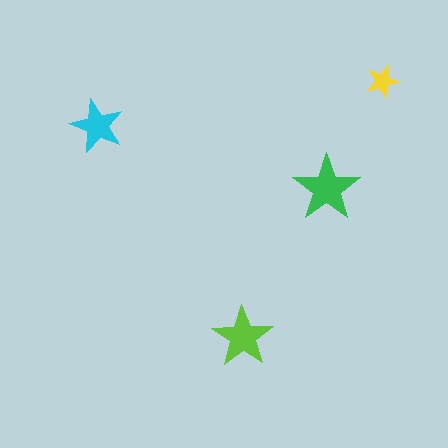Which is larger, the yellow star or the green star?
The green one.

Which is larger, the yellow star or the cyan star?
The cyan one.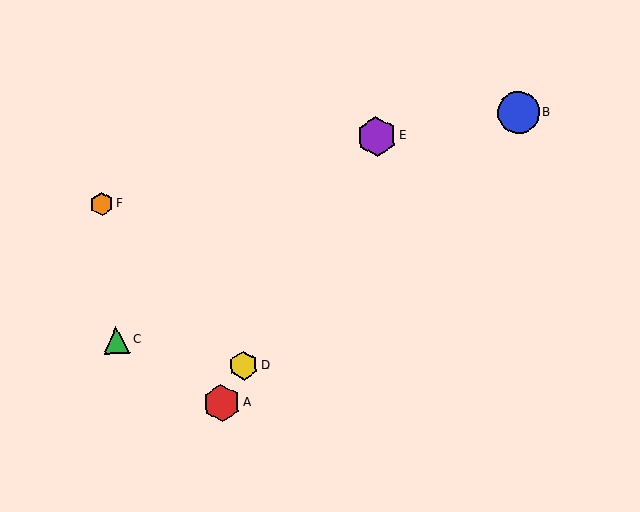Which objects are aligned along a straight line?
Objects A, D, E are aligned along a straight line.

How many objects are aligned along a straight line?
3 objects (A, D, E) are aligned along a straight line.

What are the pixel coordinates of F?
Object F is at (101, 204).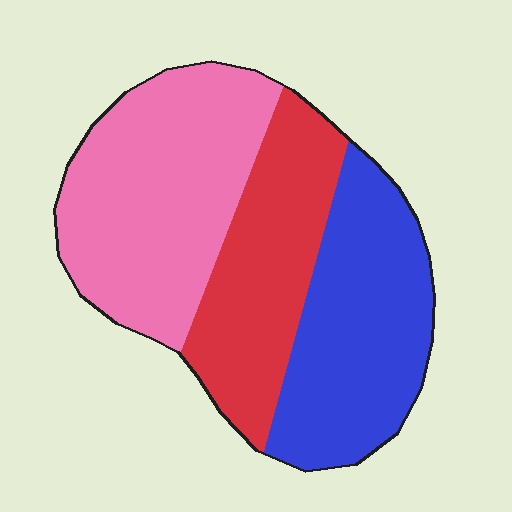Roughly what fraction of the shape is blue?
Blue takes up between a quarter and a half of the shape.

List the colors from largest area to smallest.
From largest to smallest: pink, blue, red.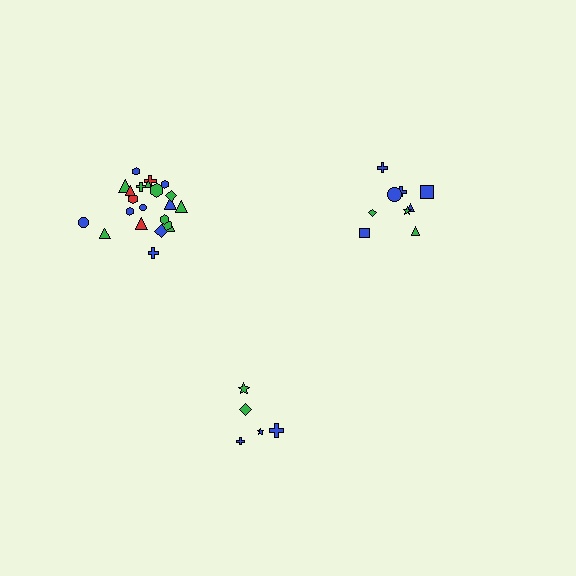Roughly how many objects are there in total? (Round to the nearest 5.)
Roughly 35 objects in total.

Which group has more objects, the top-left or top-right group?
The top-left group.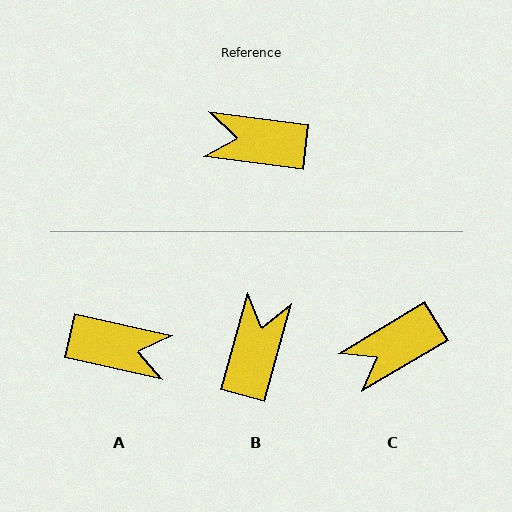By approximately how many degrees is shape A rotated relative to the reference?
Approximately 175 degrees counter-clockwise.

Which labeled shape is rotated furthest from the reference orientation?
A, about 175 degrees away.